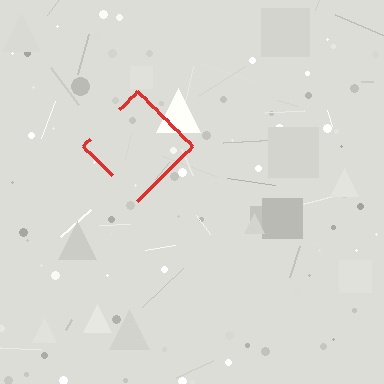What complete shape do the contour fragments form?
The contour fragments form a diamond.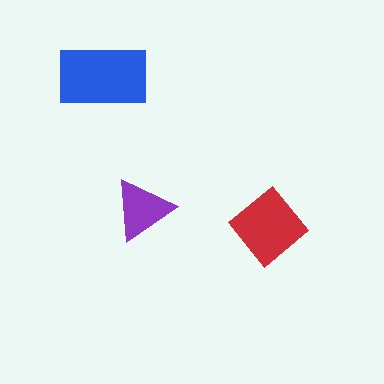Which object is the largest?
The blue rectangle.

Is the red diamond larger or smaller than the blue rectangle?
Smaller.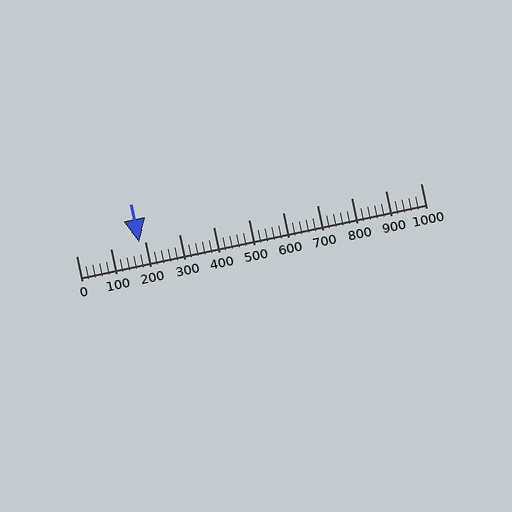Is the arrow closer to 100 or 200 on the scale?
The arrow is closer to 200.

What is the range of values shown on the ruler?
The ruler shows values from 0 to 1000.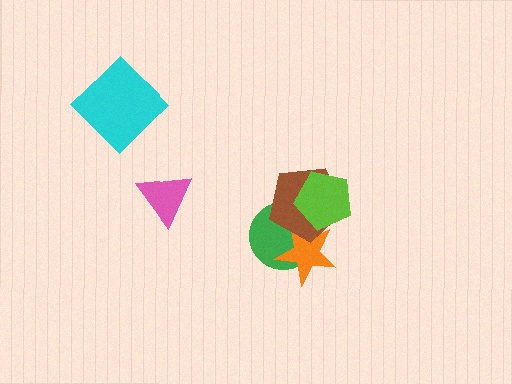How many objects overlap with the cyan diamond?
0 objects overlap with the cyan diamond.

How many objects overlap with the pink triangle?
0 objects overlap with the pink triangle.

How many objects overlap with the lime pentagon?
3 objects overlap with the lime pentagon.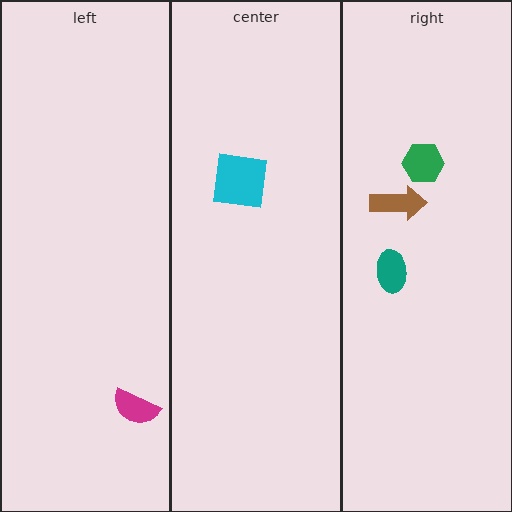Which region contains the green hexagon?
The right region.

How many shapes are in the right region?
3.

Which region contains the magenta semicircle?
The left region.